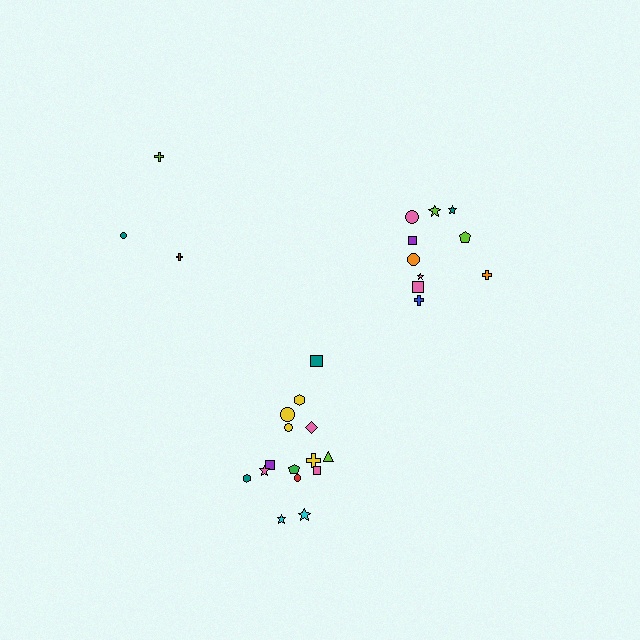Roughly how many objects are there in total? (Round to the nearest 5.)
Roughly 30 objects in total.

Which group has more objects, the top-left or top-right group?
The top-right group.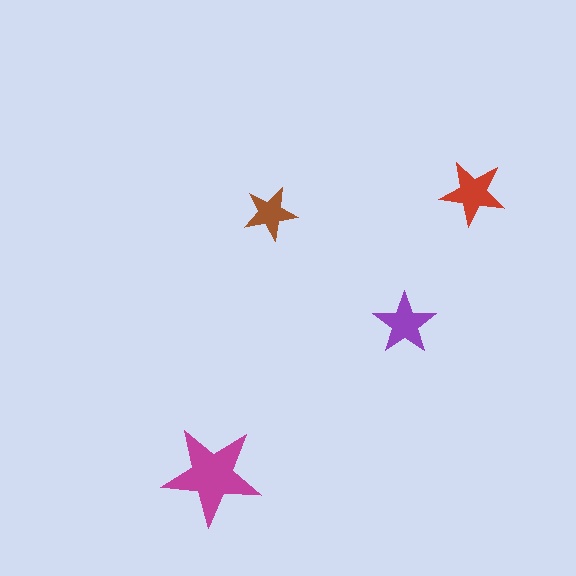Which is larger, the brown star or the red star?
The red one.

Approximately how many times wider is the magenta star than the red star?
About 1.5 times wider.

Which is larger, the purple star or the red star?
The red one.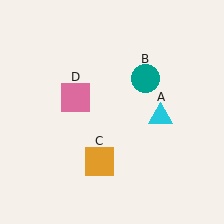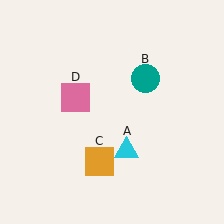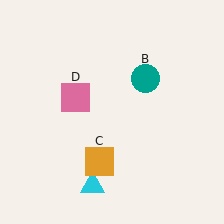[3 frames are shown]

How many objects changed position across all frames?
1 object changed position: cyan triangle (object A).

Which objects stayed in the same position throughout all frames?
Teal circle (object B) and orange square (object C) and pink square (object D) remained stationary.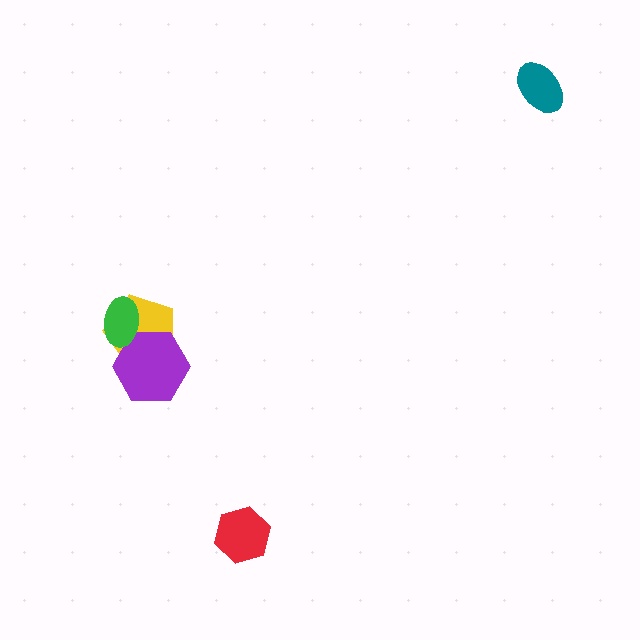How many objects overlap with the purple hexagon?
2 objects overlap with the purple hexagon.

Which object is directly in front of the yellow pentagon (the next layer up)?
The purple hexagon is directly in front of the yellow pentagon.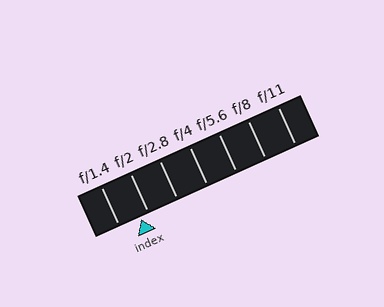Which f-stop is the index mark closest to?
The index mark is closest to f/2.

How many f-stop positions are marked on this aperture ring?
There are 7 f-stop positions marked.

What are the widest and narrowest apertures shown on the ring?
The widest aperture shown is f/1.4 and the narrowest is f/11.